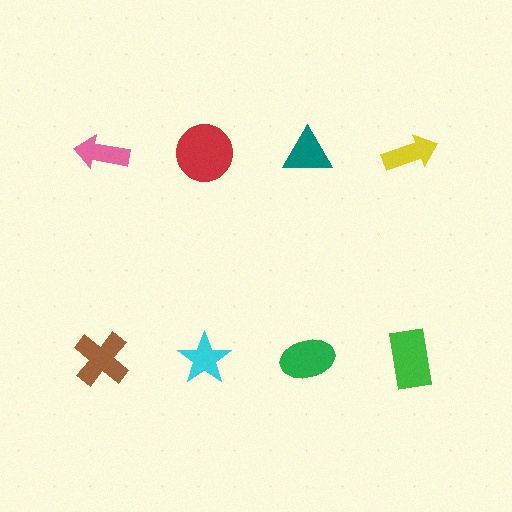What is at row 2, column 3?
A green ellipse.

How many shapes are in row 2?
4 shapes.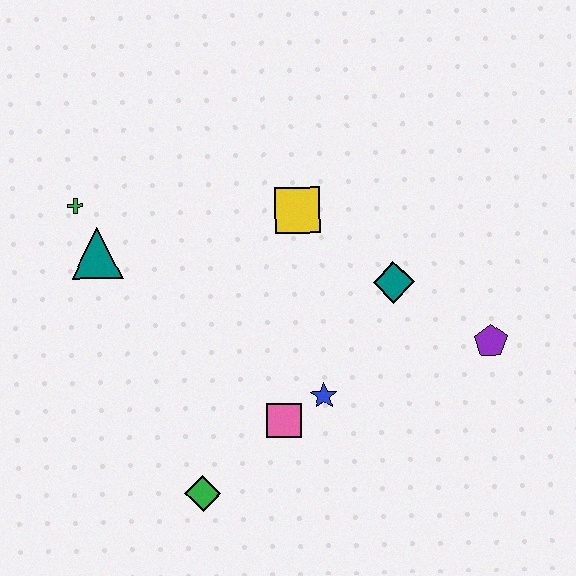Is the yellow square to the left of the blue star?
Yes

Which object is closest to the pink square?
The blue star is closest to the pink square.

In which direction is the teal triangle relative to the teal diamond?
The teal triangle is to the left of the teal diamond.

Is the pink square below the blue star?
Yes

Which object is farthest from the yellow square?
The green diamond is farthest from the yellow square.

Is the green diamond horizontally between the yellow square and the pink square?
No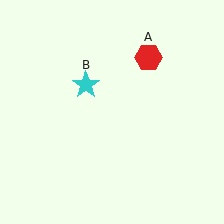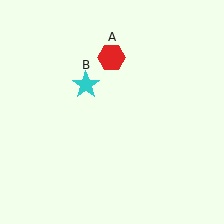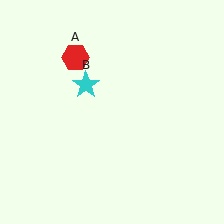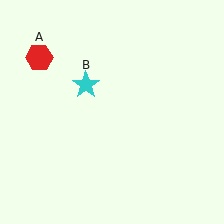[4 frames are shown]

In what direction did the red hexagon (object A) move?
The red hexagon (object A) moved left.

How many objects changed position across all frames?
1 object changed position: red hexagon (object A).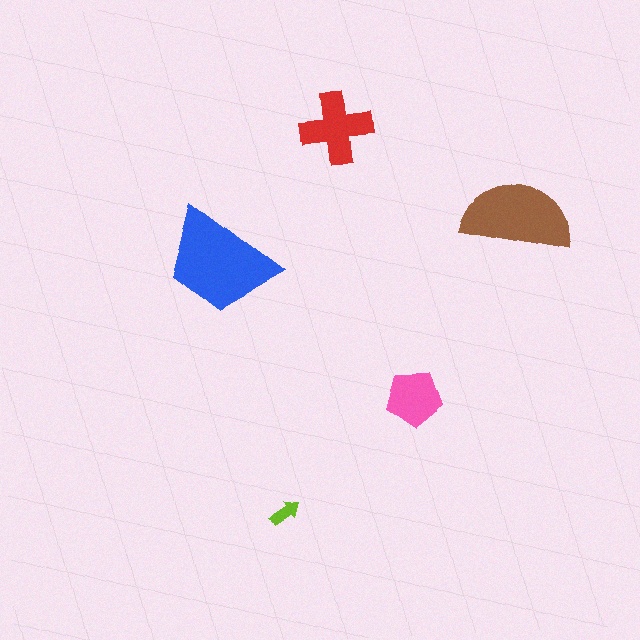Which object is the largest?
The blue trapezoid.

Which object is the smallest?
The lime arrow.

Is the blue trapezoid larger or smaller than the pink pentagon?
Larger.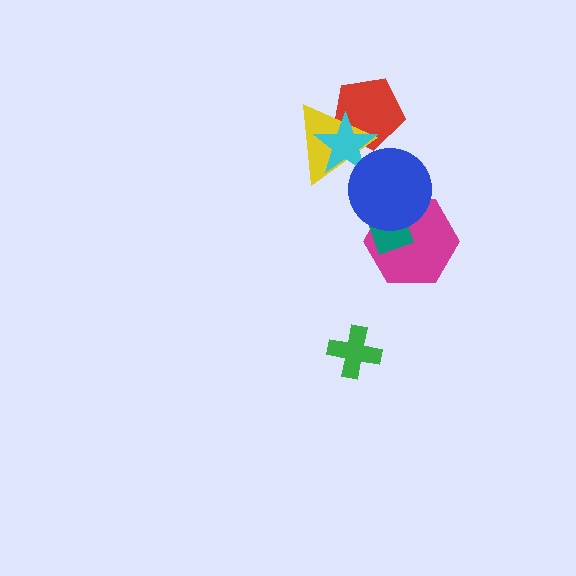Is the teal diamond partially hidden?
Yes, it is partially covered by another shape.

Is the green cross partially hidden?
No, no other shape covers it.